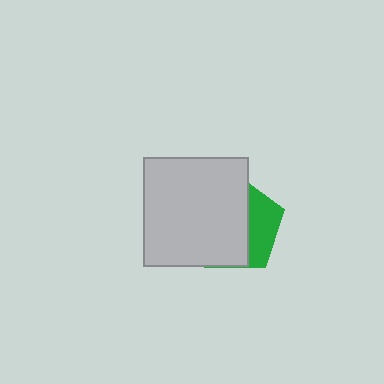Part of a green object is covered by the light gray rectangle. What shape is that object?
It is a pentagon.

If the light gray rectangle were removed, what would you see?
You would see the complete green pentagon.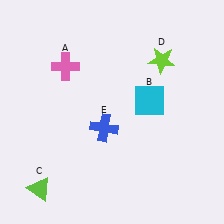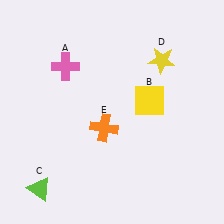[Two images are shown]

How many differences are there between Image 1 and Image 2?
There are 3 differences between the two images.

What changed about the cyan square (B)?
In Image 1, B is cyan. In Image 2, it changed to yellow.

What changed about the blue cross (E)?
In Image 1, E is blue. In Image 2, it changed to orange.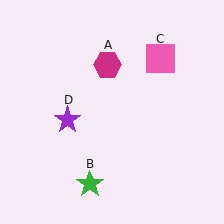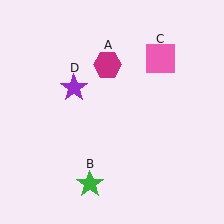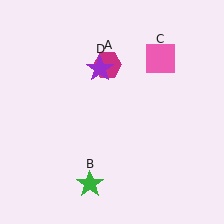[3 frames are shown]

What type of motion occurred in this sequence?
The purple star (object D) rotated clockwise around the center of the scene.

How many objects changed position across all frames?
1 object changed position: purple star (object D).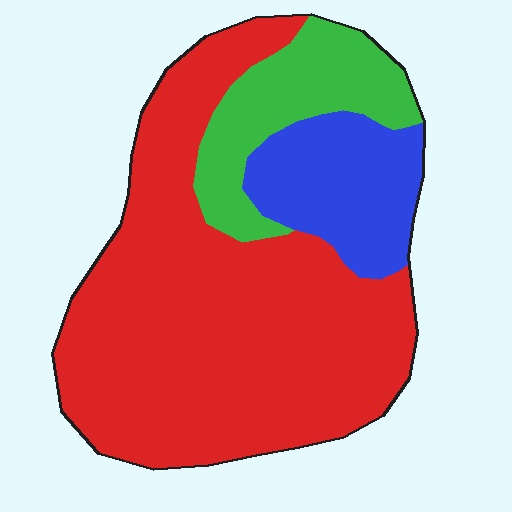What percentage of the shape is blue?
Blue covers 17% of the shape.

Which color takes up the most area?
Red, at roughly 65%.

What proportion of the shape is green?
Green covers about 15% of the shape.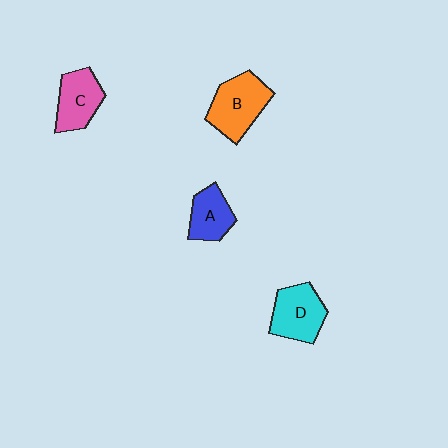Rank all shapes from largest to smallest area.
From largest to smallest: B (orange), D (cyan), C (pink), A (blue).